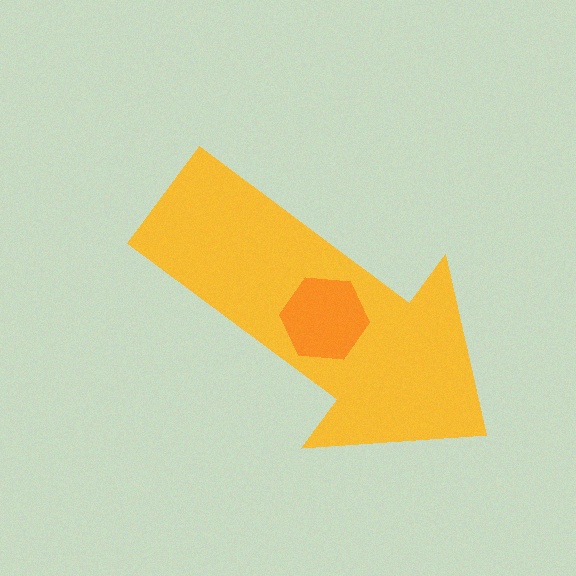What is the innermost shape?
The orange hexagon.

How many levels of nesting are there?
2.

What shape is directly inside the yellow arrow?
The orange hexagon.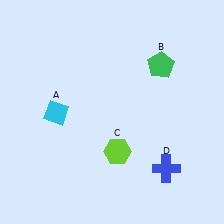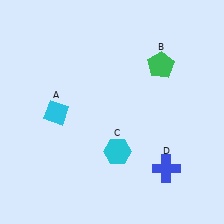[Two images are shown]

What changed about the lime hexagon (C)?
In Image 1, C is lime. In Image 2, it changed to cyan.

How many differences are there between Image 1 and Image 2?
There is 1 difference between the two images.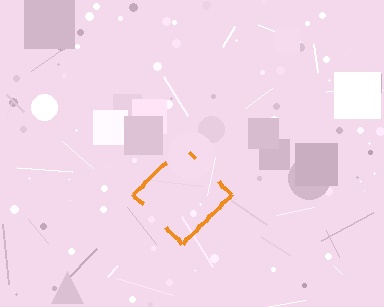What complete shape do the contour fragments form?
The contour fragments form a diamond.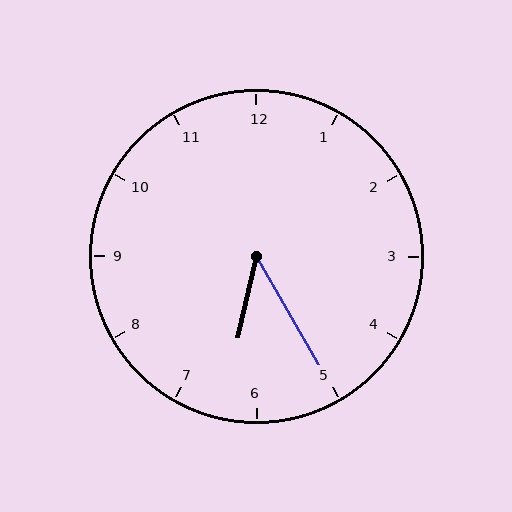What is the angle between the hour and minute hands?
Approximately 42 degrees.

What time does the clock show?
6:25.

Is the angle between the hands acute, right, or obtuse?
It is acute.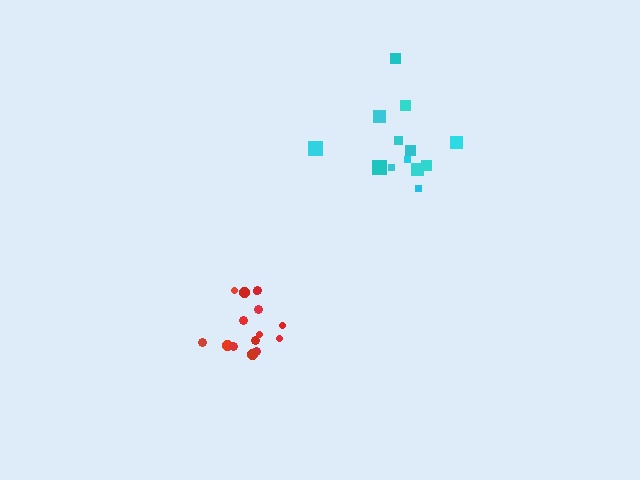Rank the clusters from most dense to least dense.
red, cyan.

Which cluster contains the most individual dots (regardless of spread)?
Red (15).